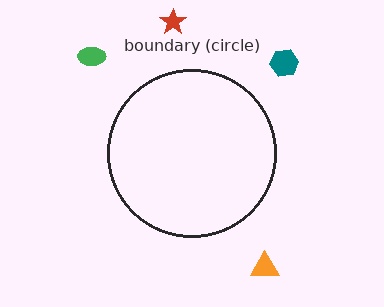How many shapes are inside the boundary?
0 inside, 4 outside.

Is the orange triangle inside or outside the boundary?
Outside.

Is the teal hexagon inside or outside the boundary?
Outside.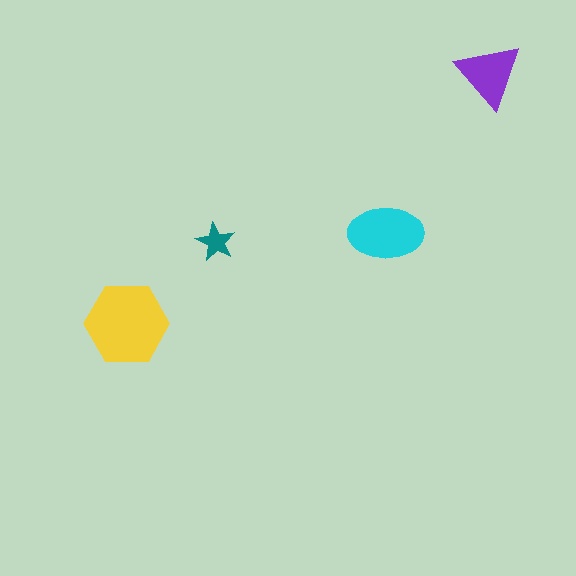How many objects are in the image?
There are 4 objects in the image.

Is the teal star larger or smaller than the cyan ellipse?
Smaller.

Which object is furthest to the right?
The purple triangle is rightmost.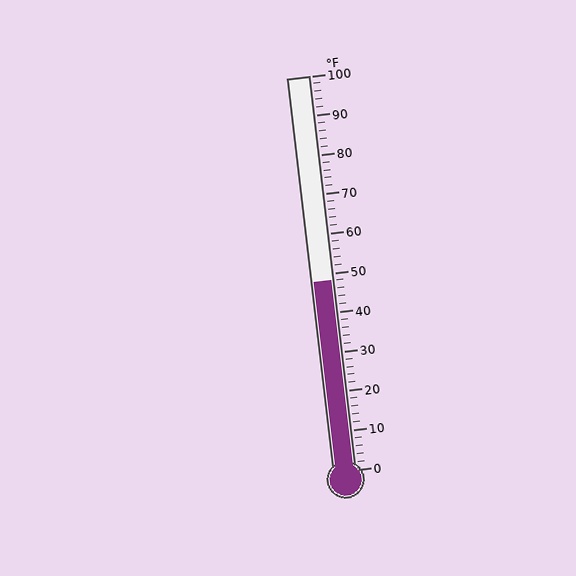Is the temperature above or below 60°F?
The temperature is below 60°F.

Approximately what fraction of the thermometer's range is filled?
The thermometer is filled to approximately 50% of its range.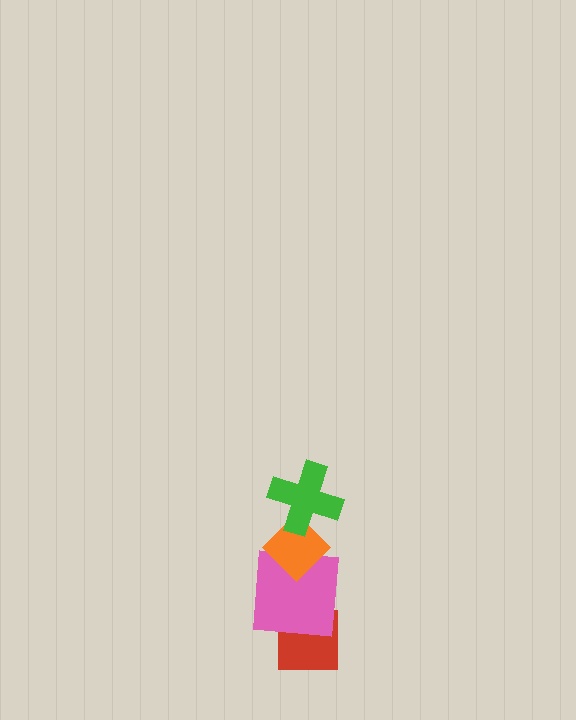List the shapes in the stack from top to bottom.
From top to bottom: the green cross, the orange diamond, the pink square, the red square.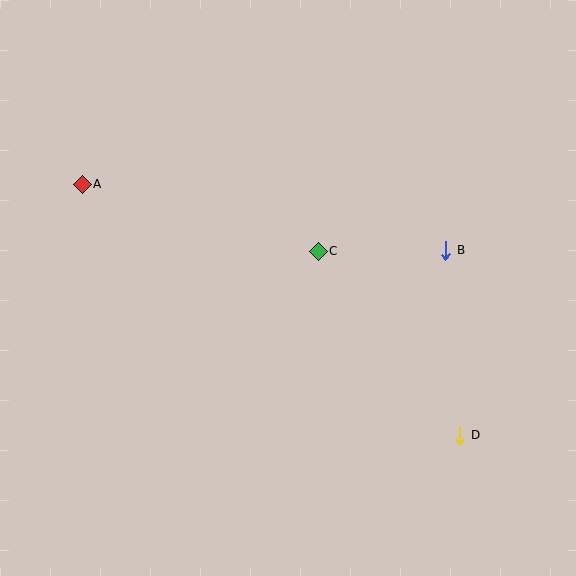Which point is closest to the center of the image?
Point C at (318, 251) is closest to the center.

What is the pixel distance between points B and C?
The distance between B and C is 127 pixels.